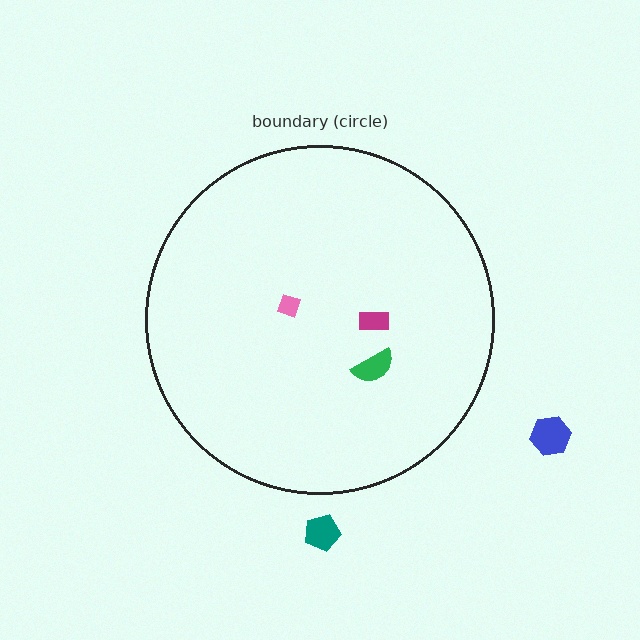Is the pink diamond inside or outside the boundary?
Inside.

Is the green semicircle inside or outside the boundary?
Inside.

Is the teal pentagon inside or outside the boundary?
Outside.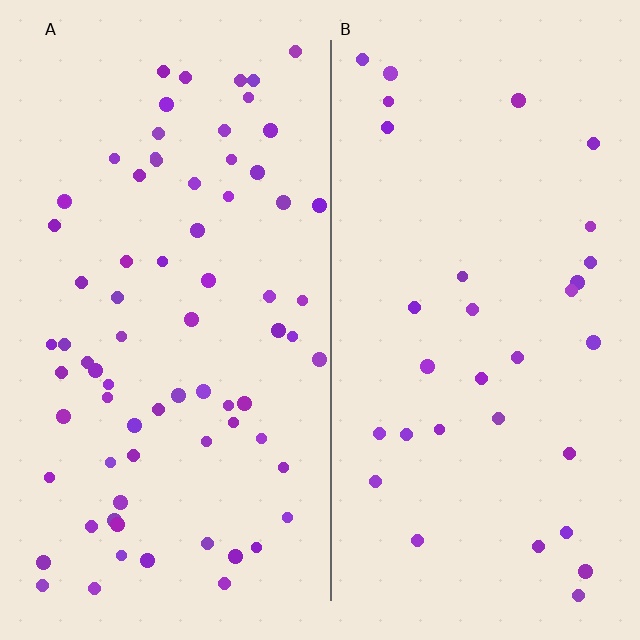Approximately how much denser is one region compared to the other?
Approximately 2.4× — region A over region B.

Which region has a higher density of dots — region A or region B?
A (the left).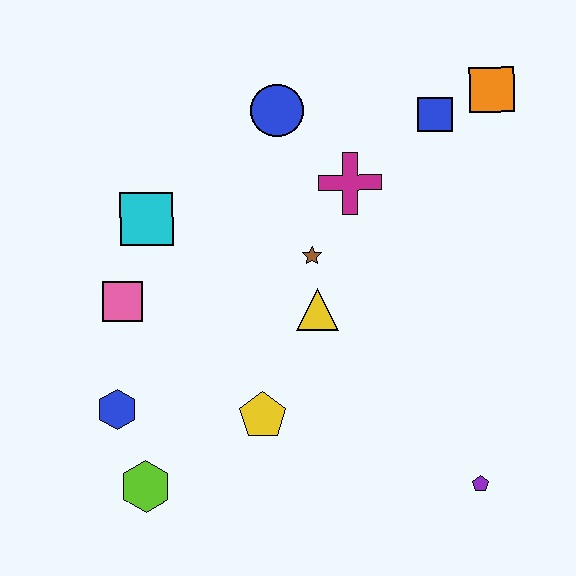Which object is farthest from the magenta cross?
The lime hexagon is farthest from the magenta cross.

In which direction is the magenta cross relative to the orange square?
The magenta cross is to the left of the orange square.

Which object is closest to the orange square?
The blue square is closest to the orange square.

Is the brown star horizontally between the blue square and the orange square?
No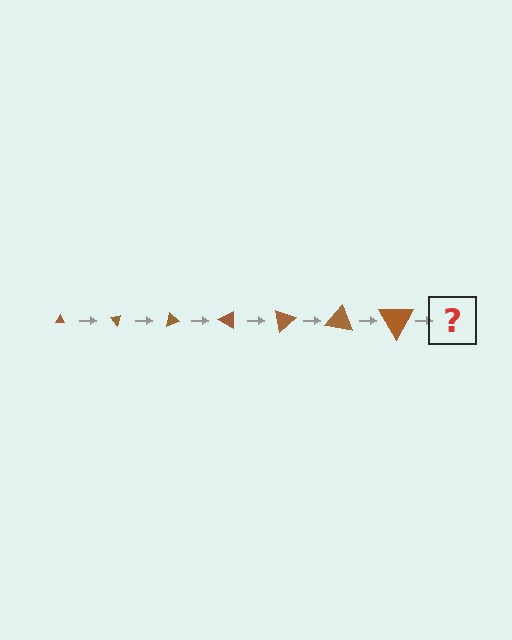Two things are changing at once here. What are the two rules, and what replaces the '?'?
The two rules are that the triangle grows larger each step and it rotates 50 degrees each step. The '?' should be a triangle, larger than the previous one and rotated 350 degrees from the start.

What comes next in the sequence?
The next element should be a triangle, larger than the previous one and rotated 350 degrees from the start.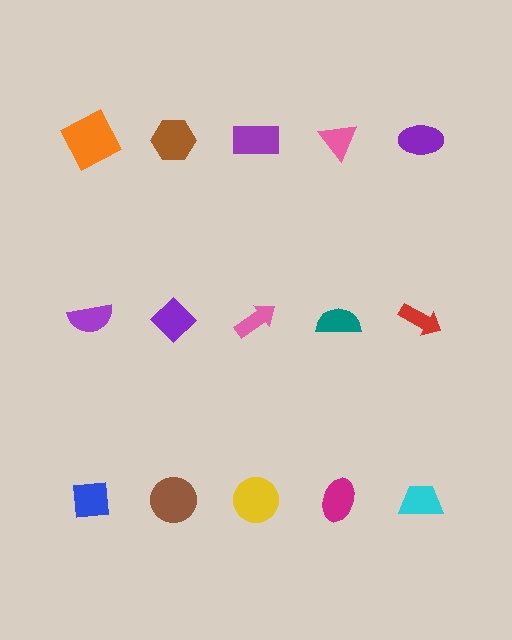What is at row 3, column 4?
A magenta ellipse.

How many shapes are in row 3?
5 shapes.